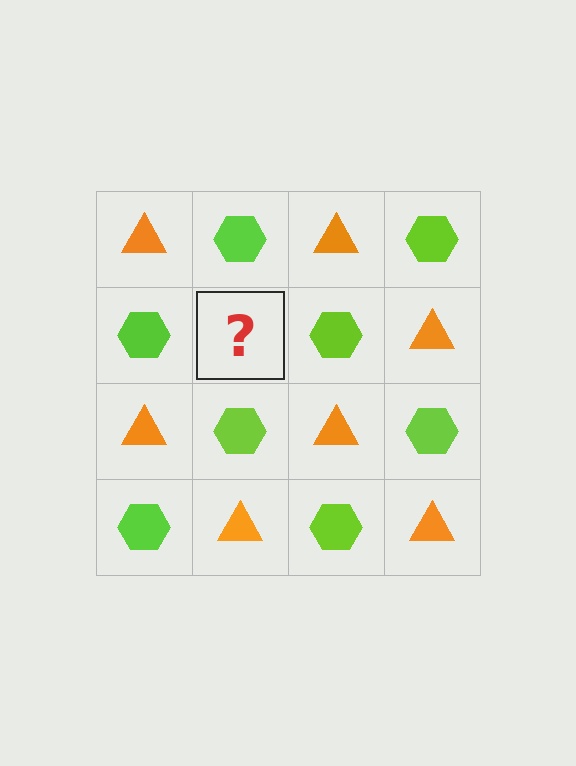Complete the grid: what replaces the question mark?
The question mark should be replaced with an orange triangle.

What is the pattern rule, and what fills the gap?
The rule is that it alternates orange triangle and lime hexagon in a checkerboard pattern. The gap should be filled with an orange triangle.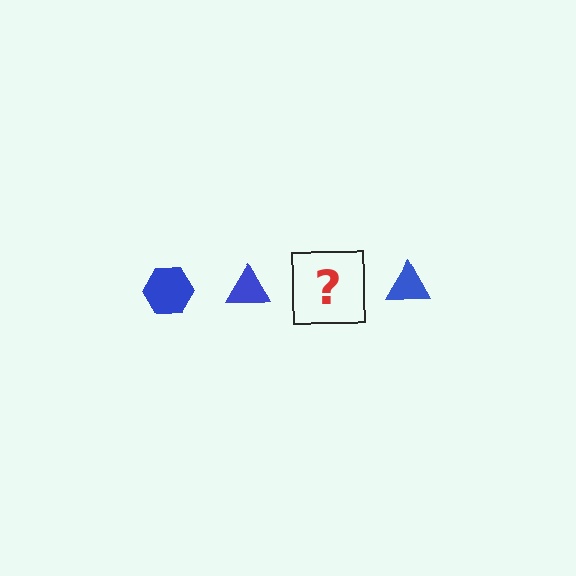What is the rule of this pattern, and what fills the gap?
The rule is that the pattern cycles through hexagon, triangle shapes in blue. The gap should be filled with a blue hexagon.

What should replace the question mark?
The question mark should be replaced with a blue hexagon.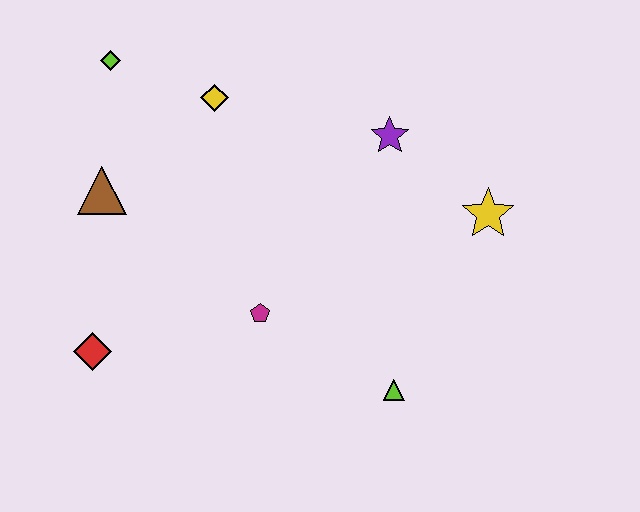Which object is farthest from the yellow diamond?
The lime triangle is farthest from the yellow diamond.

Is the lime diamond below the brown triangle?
No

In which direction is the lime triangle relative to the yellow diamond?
The lime triangle is below the yellow diamond.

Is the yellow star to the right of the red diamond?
Yes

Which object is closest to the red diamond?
The brown triangle is closest to the red diamond.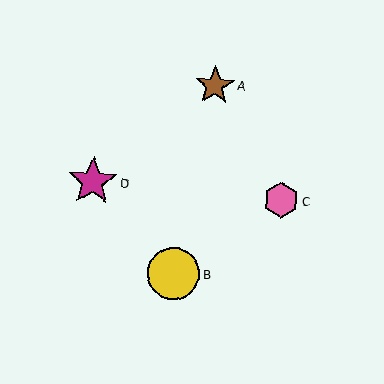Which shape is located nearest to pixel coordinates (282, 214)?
The pink hexagon (labeled C) at (281, 200) is nearest to that location.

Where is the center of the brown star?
The center of the brown star is at (215, 85).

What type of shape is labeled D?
Shape D is a magenta star.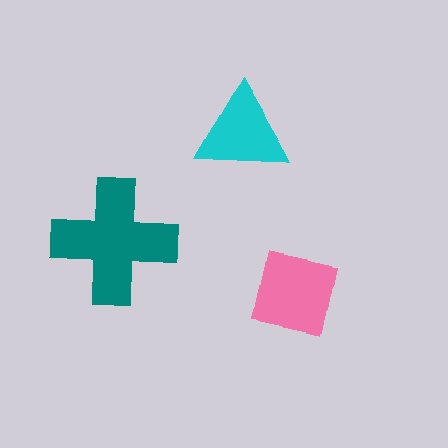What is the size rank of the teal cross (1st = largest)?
1st.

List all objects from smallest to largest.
The cyan triangle, the pink square, the teal cross.